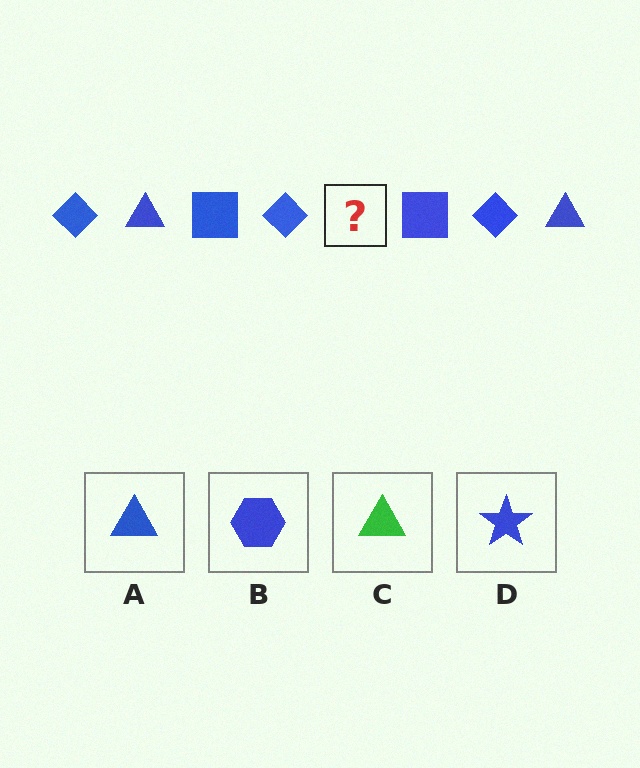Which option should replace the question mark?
Option A.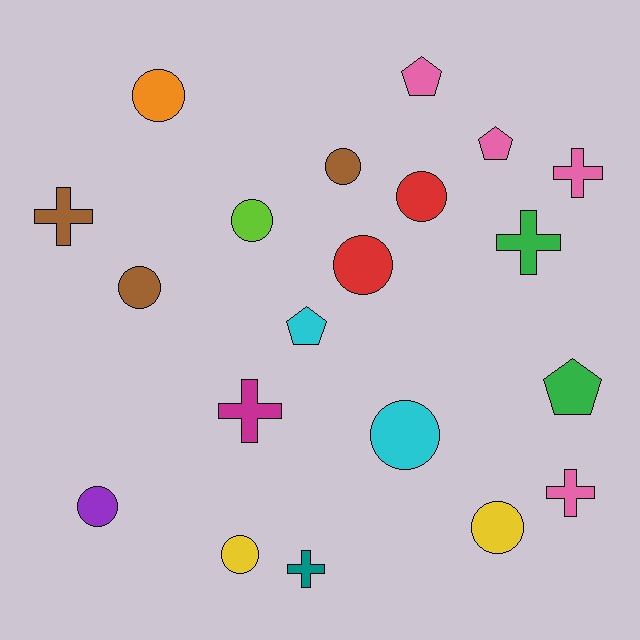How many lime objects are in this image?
There is 1 lime object.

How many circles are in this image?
There are 10 circles.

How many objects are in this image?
There are 20 objects.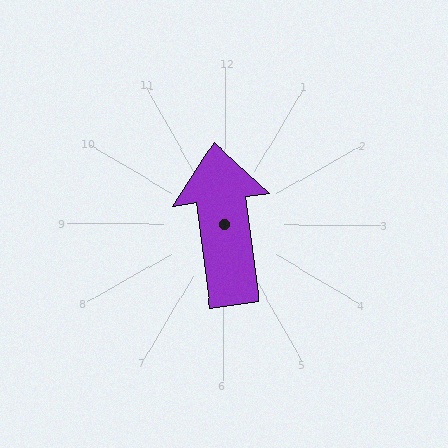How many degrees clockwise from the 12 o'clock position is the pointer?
Approximately 352 degrees.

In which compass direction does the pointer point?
North.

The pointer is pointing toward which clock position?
Roughly 12 o'clock.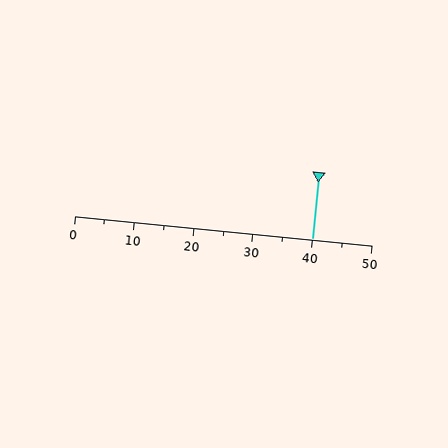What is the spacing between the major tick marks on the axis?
The major ticks are spaced 10 apart.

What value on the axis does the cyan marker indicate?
The marker indicates approximately 40.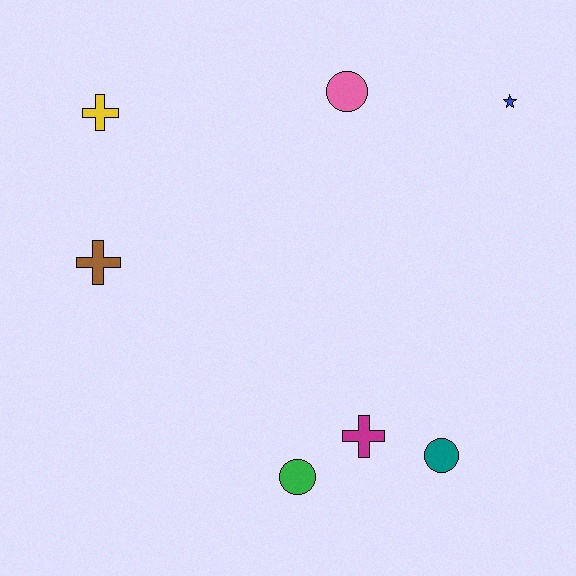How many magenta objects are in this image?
There is 1 magenta object.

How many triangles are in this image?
There are no triangles.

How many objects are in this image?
There are 7 objects.